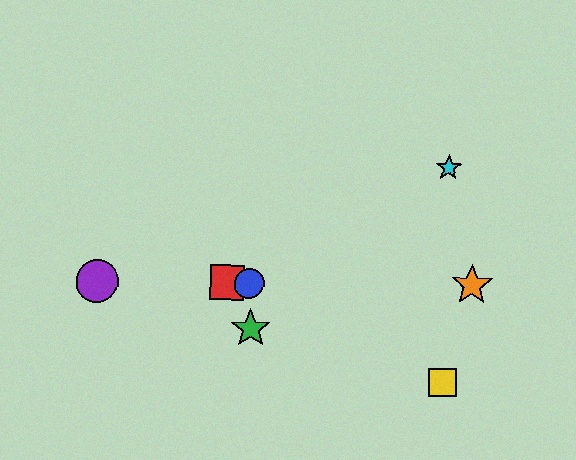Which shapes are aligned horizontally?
The red square, the blue circle, the purple circle, the orange star are aligned horizontally.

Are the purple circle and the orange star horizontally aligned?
Yes, both are at y≈282.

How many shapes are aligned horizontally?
4 shapes (the red square, the blue circle, the purple circle, the orange star) are aligned horizontally.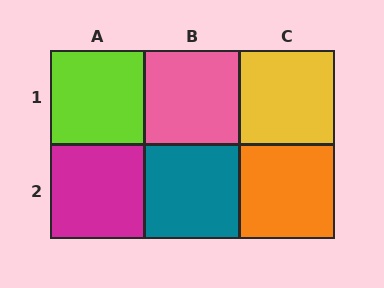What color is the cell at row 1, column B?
Pink.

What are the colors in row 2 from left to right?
Magenta, teal, orange.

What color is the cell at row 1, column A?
Lime.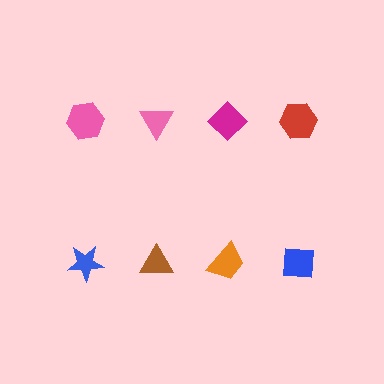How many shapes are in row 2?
4 shapes.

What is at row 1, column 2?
A pink triangle.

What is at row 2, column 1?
A blue star.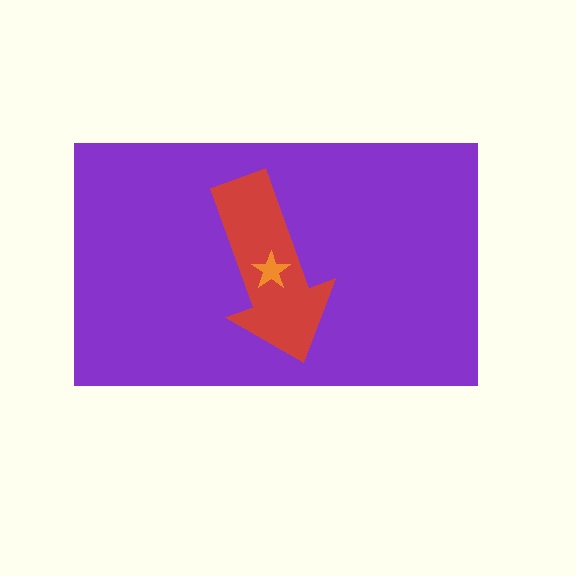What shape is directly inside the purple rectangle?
The red arrow.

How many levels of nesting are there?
3.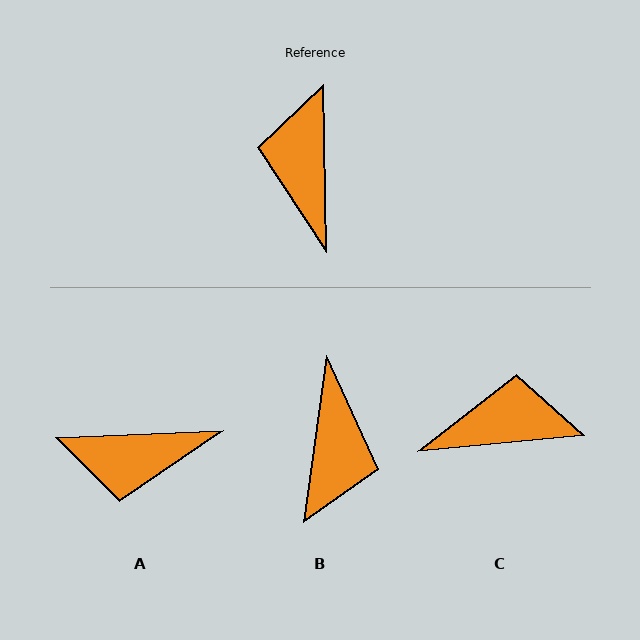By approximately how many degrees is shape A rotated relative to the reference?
Approximately 91 degrees counter-clockwise.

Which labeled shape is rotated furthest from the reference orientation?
B, about 171 degrees away.